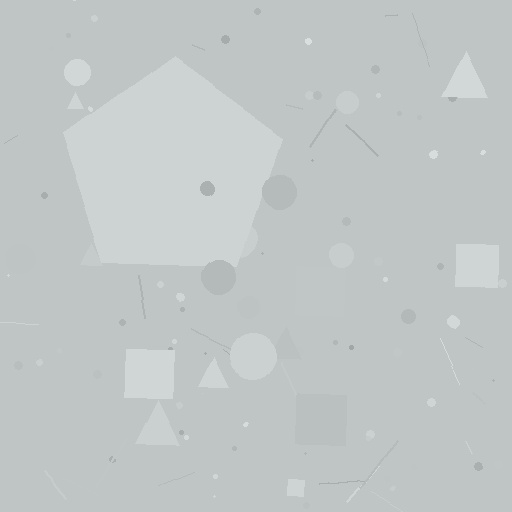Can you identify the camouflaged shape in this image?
The camouflaged shape is a pentagon.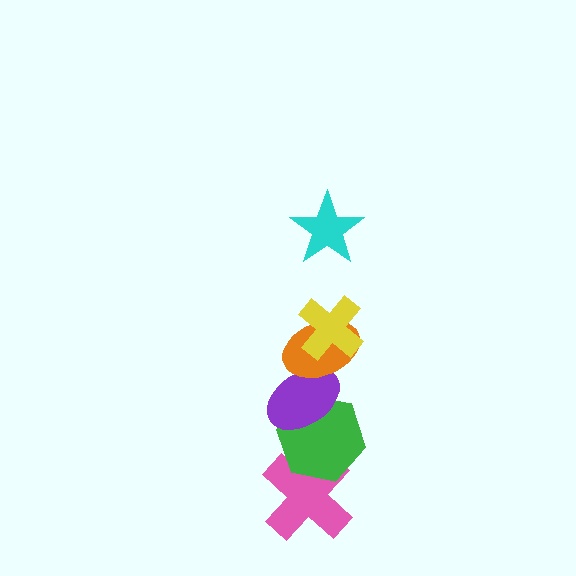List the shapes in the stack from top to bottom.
From top to bottom: the cyan star, the yellow cross, the orange ellipse, the purple ellipse, the green hexagon, the pink cross.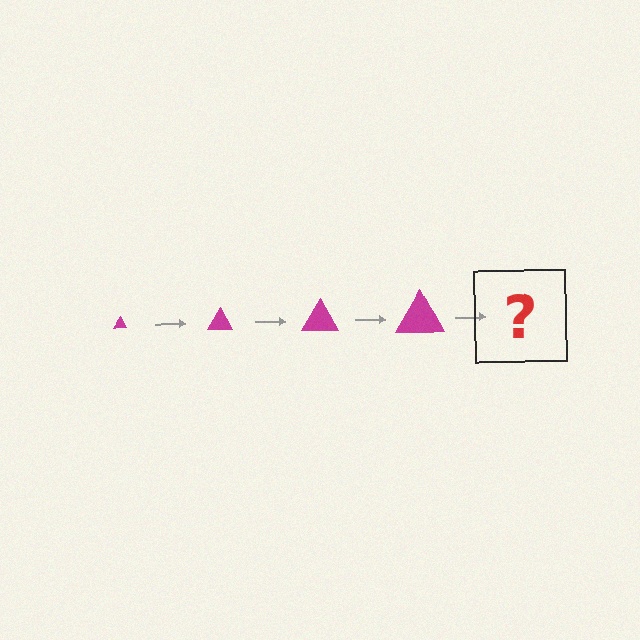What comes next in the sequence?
The next element should be a magenta triangle, larger than the previous one.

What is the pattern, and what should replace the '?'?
The pattern is that the triangle gets progressively larger each step. The '?' should be a magenta triangle, larger than the previous one.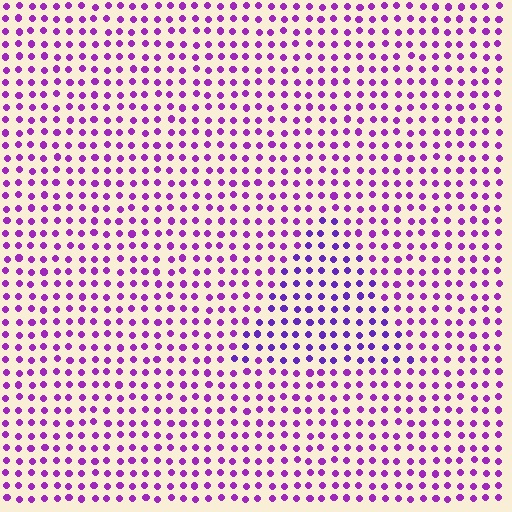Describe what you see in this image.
The image is filled with small purple elements in a uniform arrangement. A triangle-shaped region is visible where the elements are tinted to a slightly different hue, forming a subtle color boundary.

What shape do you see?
I see a triangle.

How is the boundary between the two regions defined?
The boundary is defined purely by a slight shift in hue (about 24 degrees). Spacing, size, and orientation are identical on both sides.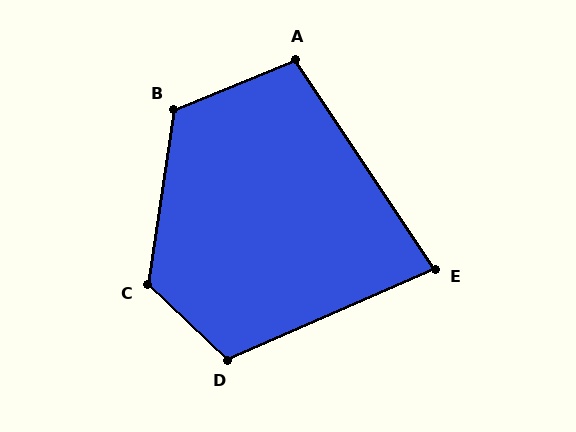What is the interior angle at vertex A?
Approximately 102 degrees (obtuse).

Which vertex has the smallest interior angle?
E, at approximately 80 degrees.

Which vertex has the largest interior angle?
C, at approximately 125 degrees.